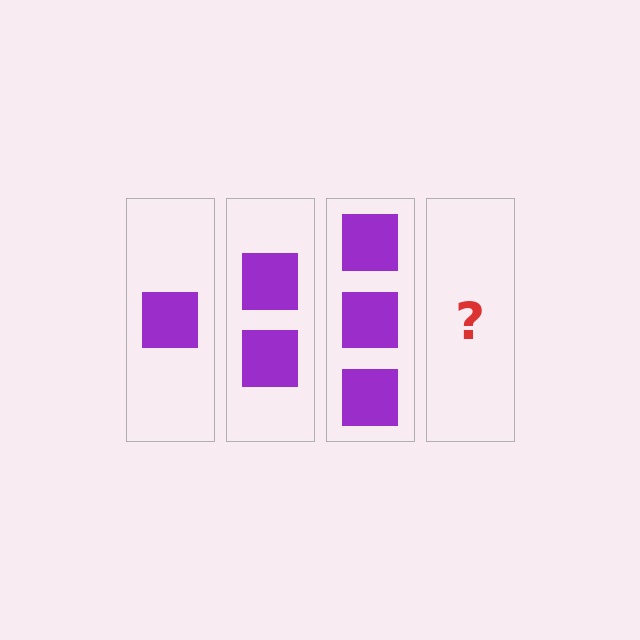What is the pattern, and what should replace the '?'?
The pattern is that each step adds one more square. The '?' should be 4 squares.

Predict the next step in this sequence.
The next step is 4 squares.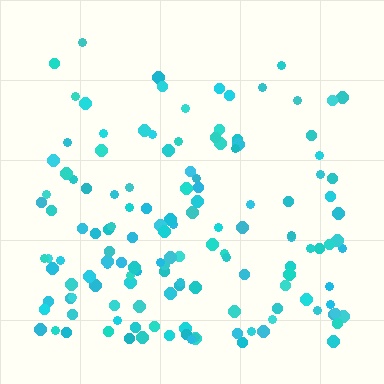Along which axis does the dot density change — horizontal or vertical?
Vertical.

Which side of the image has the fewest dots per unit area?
The top.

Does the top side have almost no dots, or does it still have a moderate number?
Still a moderate number, just noticeably fewer than the bottom.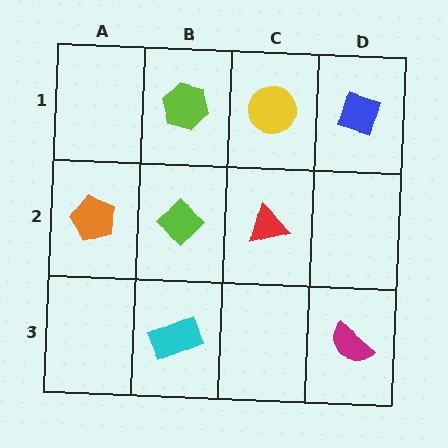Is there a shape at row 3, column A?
No, that cell is empty.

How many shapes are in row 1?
3 shapes.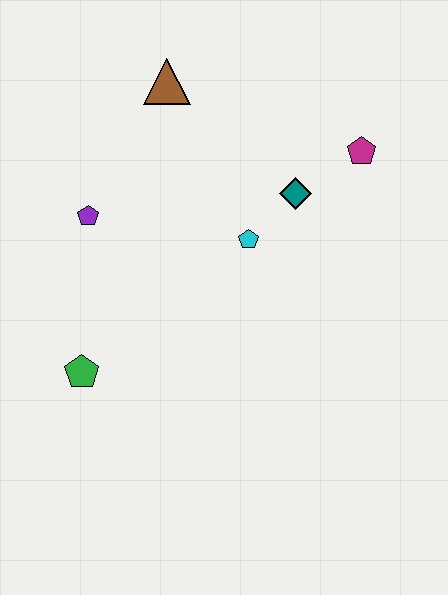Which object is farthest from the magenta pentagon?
The green pentagon is farthest from the magenta pentagon.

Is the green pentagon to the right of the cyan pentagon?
No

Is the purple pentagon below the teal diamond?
Yes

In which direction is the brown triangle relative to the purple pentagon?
The brown triangle is above the purple pentagon.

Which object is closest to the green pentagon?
The purple pentagon is closest to the green pentagon.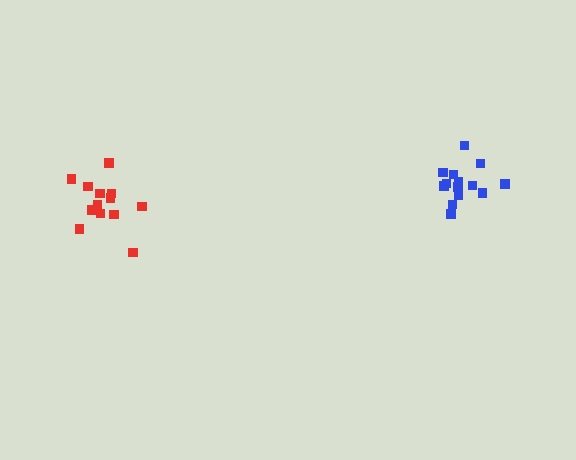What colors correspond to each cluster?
The clusters are colored: red, blue.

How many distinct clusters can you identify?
There are 2 distinct clusters.